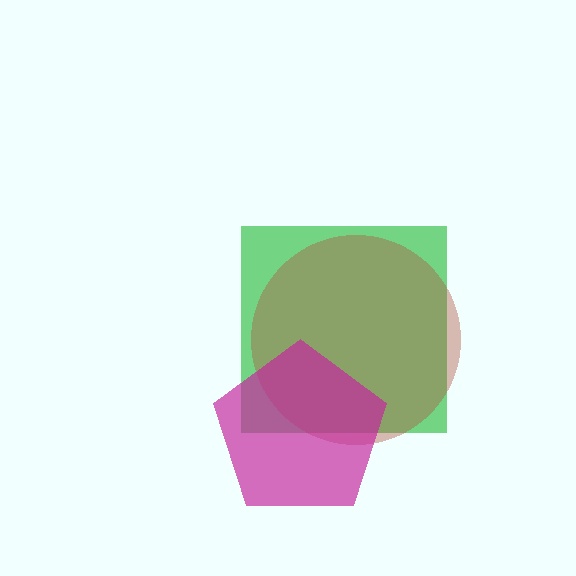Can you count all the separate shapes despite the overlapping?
Yes, there are 3 separate shapes.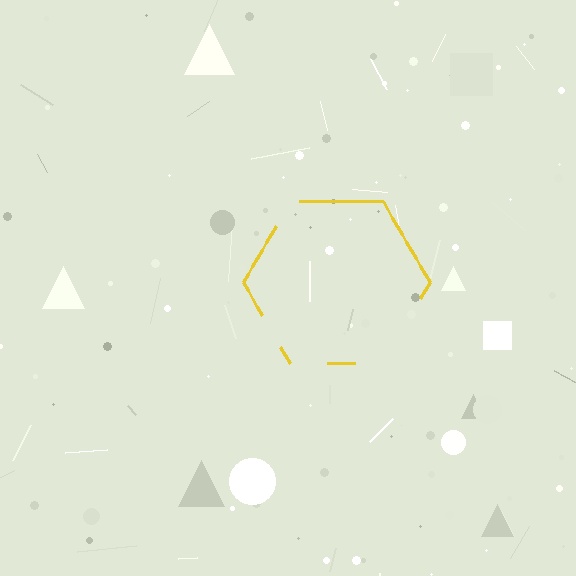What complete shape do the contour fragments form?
The contour fragments form a hexagon.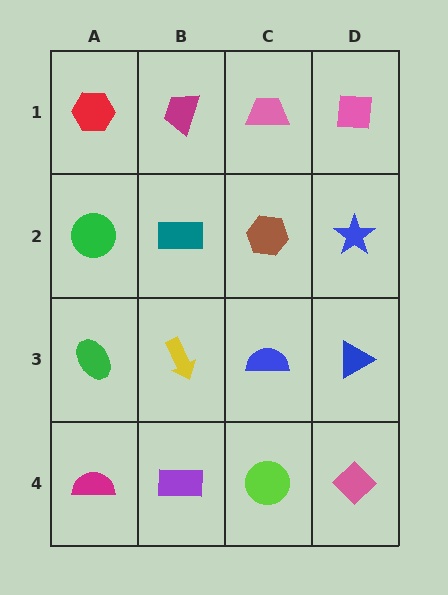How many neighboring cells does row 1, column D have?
2.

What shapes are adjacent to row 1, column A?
A green circle (row 2, column A), a magenta trapezoid (row 1, column B).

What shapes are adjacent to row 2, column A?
A red hexagon (row 1, column A), a green ellipse (row 3, column A), a teal rectangle (row 2, column B).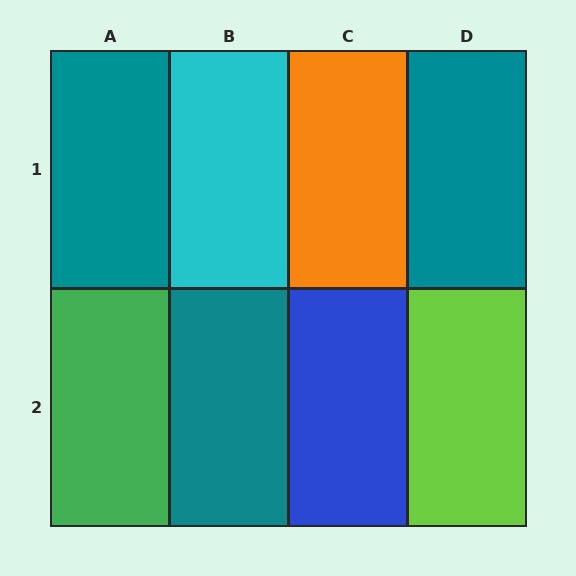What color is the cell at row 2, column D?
Lime.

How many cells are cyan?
1 cell is cyan.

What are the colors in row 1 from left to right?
Teal, cyan, orange, teal.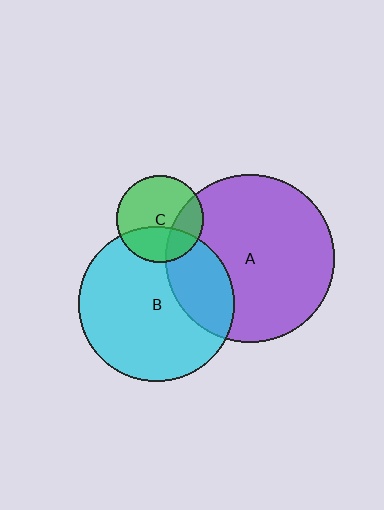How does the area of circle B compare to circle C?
Approximately 3.2 times.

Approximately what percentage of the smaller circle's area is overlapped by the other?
Approximately 25%.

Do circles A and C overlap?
Yes.